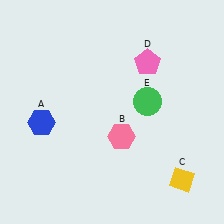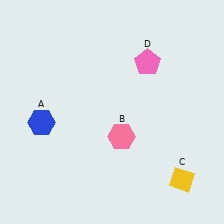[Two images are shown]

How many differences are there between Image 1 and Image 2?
There is 1 difference between the two images.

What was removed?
The green circle (E) was removed in Image 2.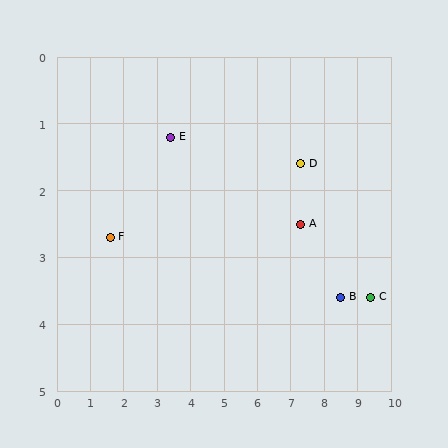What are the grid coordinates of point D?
Point D is at approximately (7.3, 1.6).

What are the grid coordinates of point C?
Point C is at approximately (9.4, 3.6).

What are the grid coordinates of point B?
Point B is at approximately (8.5, 3.6).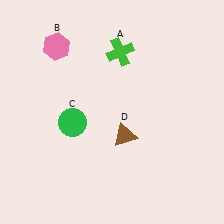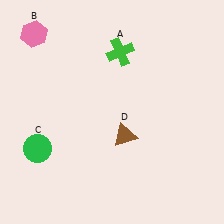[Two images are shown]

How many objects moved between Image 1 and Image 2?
2 objects moved between the two images.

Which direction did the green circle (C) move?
The green circle (C) moved left.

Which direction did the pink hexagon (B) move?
The pink hexagon (B) moved left.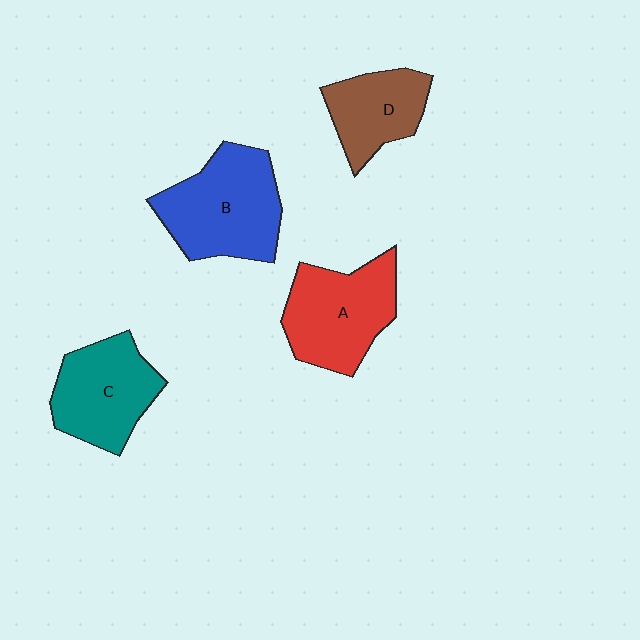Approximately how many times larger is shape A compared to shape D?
Approximately 1.4 times.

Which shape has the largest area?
Shape B (blue).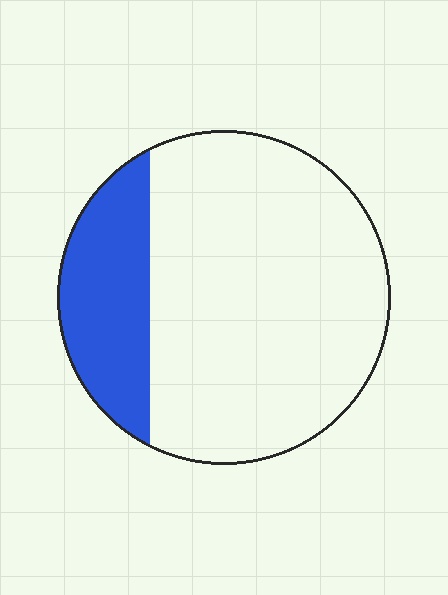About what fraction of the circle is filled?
About one quarter (1/4).